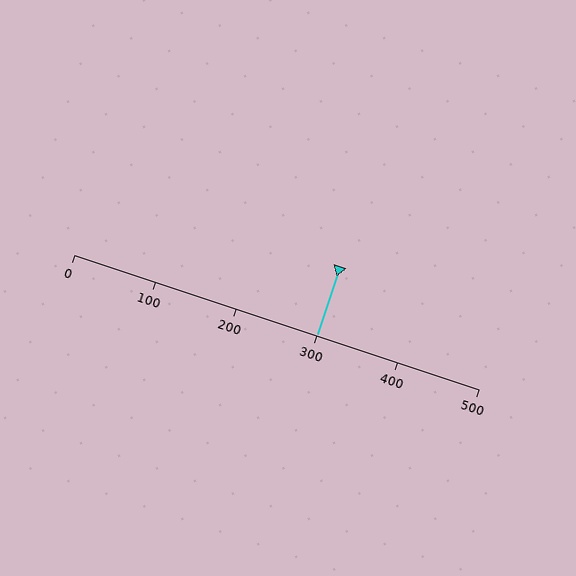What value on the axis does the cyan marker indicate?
The marker indicates approximately 300.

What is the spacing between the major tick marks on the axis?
The major ticks are spaced 100 apart.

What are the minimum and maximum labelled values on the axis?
The axis runs from 0 to 500.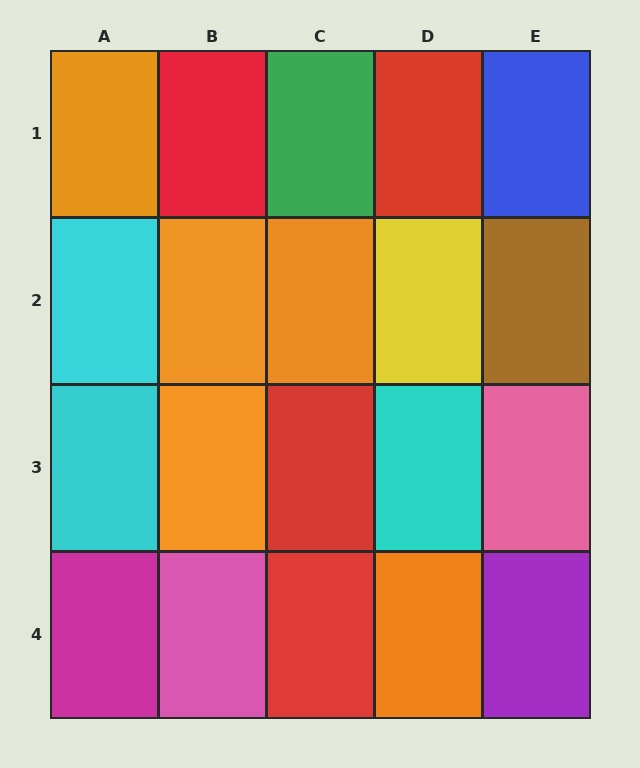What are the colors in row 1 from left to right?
Orange, red, green, red, blue.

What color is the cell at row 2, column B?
Orange.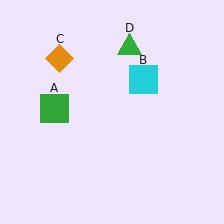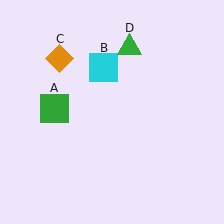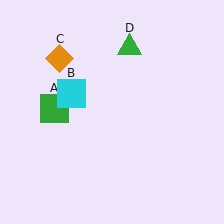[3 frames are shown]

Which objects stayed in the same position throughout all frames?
Green square (object A) and orange diamond (object C) and green triangle (object D) remained stationary.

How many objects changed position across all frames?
1 object changed position: cyan square (object B).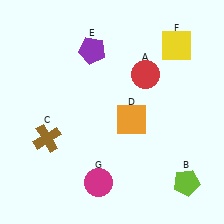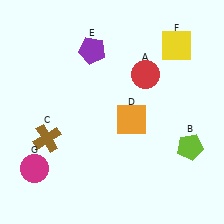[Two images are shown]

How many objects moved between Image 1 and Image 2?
2 objects moved between the two images.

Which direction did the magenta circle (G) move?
The magenta circle (G) moved left.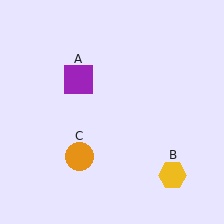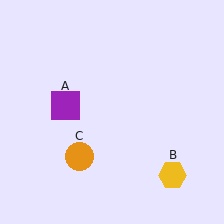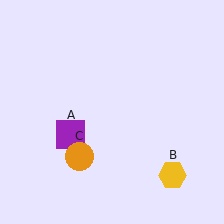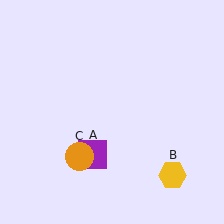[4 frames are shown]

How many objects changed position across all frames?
1 object changed position: purple square (object A).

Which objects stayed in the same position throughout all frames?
Yellow hexagon (object B) and orange circle (object C) remained stationary.